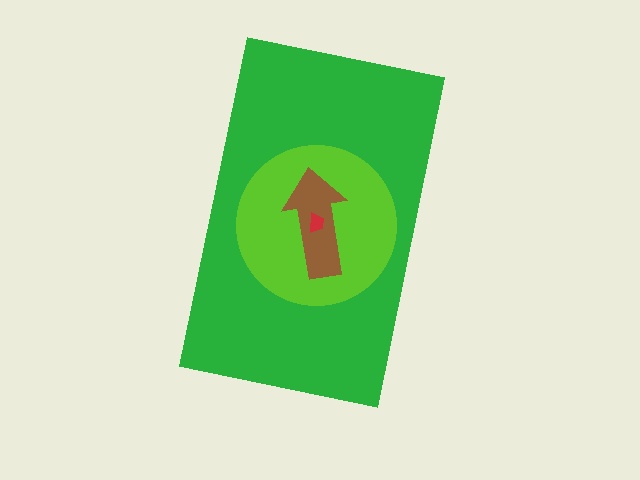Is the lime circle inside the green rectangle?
Yes.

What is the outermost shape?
The green rectangle.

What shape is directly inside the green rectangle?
The lime circle.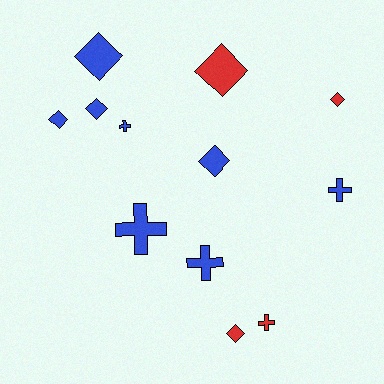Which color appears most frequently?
Blue, with 8 objects.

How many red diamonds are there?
There are 3 red diamonds.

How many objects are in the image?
There are 12 objects.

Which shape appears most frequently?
Diamond, with 7 objects.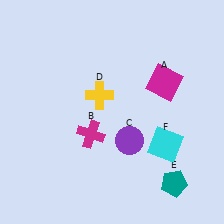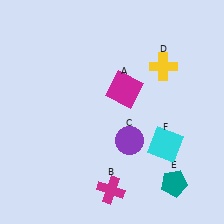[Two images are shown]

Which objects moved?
The objects that moved are: the magenta square (A), the magenta cross (B), the yellow cross (D).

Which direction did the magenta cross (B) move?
The magenta cross (B) moved down.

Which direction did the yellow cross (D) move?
The yellow cross (D) moved right.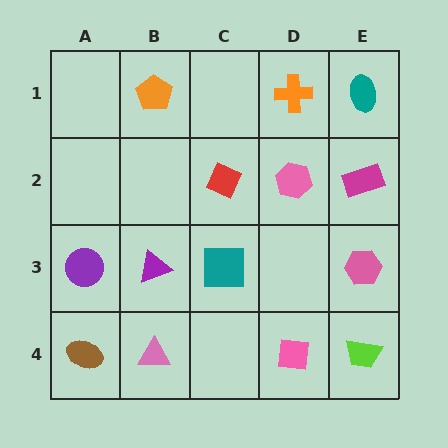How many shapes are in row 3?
4 shapes.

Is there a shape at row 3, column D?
No, that cell is empty.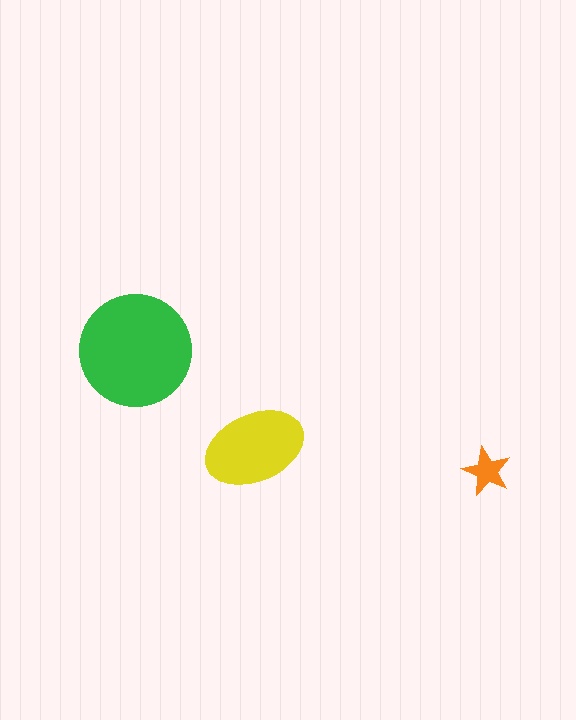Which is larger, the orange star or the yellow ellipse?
The yellow ellipse.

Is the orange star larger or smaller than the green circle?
Smaller.